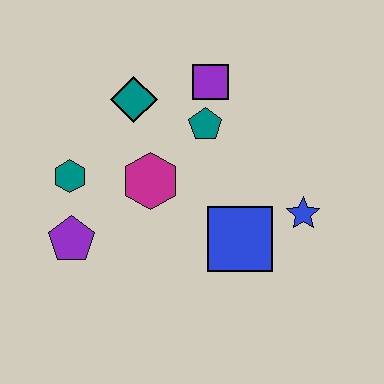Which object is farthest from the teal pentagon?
The purple pentagon is farthest from the teal pentagon.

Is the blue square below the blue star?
Yes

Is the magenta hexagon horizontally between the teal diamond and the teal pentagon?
Yes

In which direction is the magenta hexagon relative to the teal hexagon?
The magenta hexagon is to the right of the teal hexagon.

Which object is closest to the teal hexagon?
The purple pentagon is closest to the teal hexagon.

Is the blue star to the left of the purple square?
No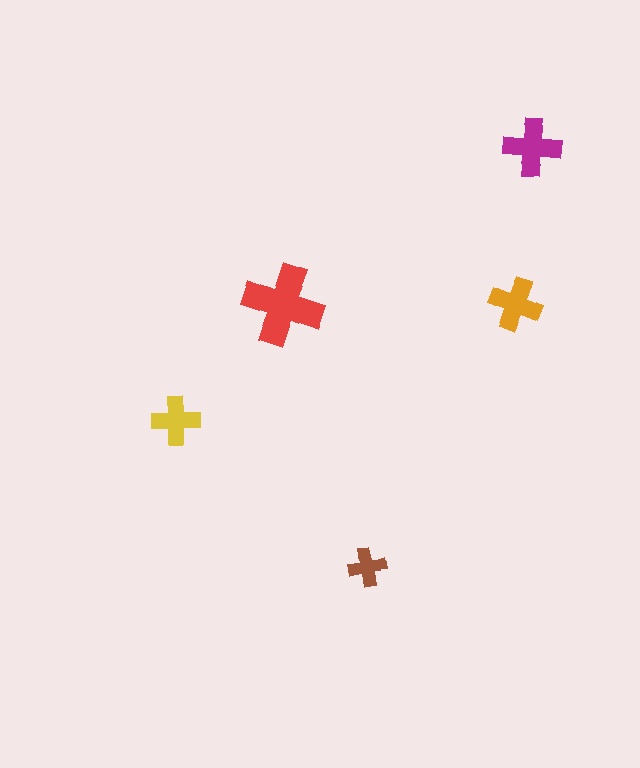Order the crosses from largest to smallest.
the red one, the magenta one, the orange one, the yellow one, the brown one.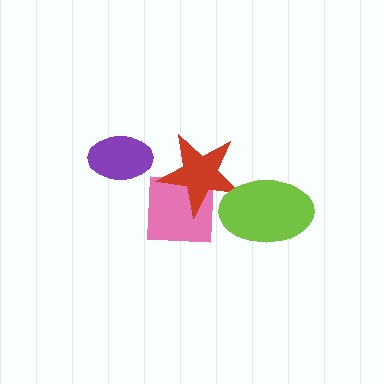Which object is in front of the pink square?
The red star is in front of the pink square.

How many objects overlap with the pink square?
1 object overlaps with the pink square.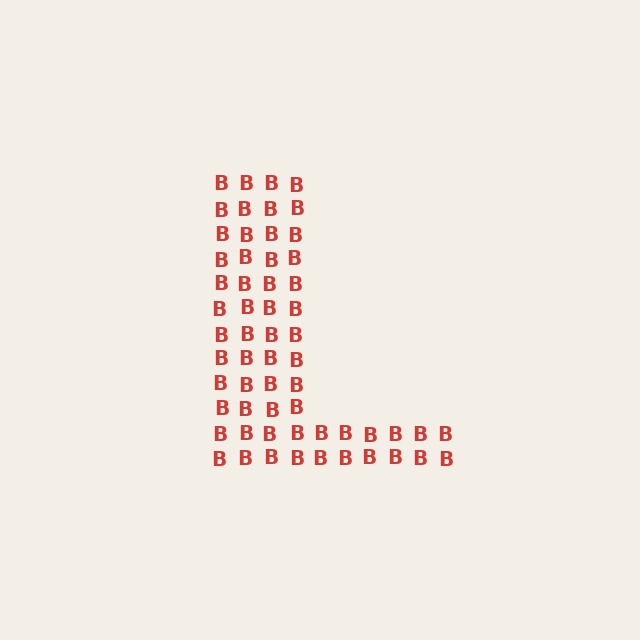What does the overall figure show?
The overall figure shows the letter L.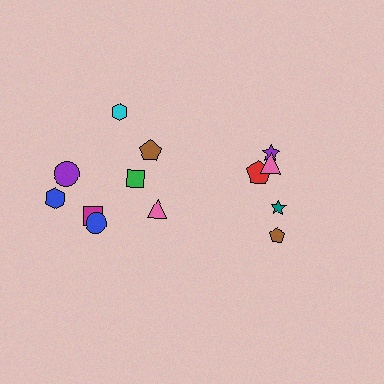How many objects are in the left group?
There are 8 objects.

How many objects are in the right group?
There are 5 objects.